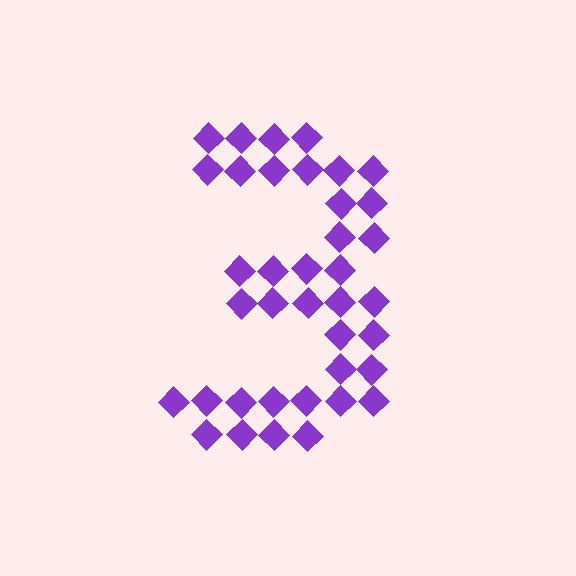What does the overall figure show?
The overall figure shows the digit 3.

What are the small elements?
The small elements are diamonds.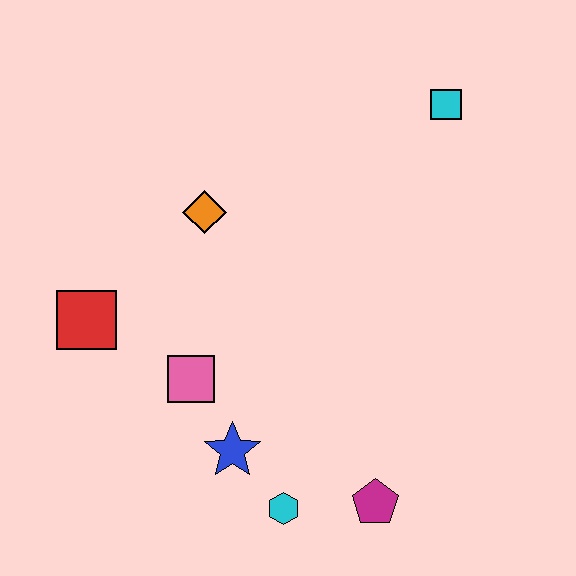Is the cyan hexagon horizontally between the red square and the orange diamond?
No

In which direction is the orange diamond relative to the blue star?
The orange diamond is above the blue star.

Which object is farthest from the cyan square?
The cyan hexagon is farthest from the cyan square.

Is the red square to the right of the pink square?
No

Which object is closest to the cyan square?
The orange diamond is closest to the cyan square.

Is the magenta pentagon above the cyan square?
No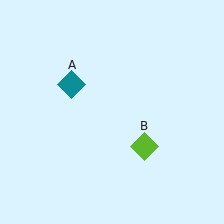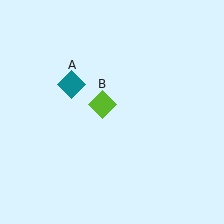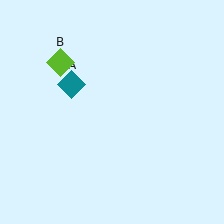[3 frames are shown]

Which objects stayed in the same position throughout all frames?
Teal diamond (object A) remained stationary.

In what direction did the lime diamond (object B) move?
The lime diamond (object B) moved up and to the left.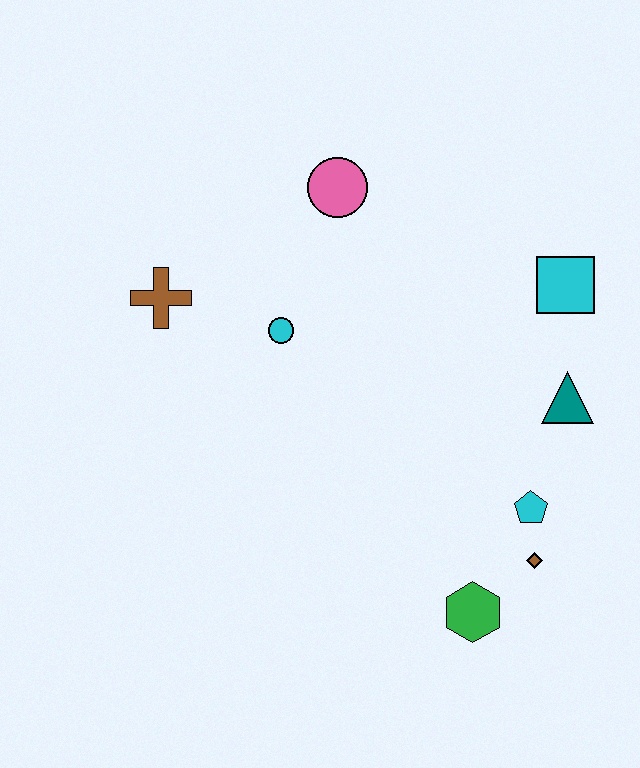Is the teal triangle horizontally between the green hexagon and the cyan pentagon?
No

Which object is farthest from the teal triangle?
The brown cross is farthest from the teal triangle.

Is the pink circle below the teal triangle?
No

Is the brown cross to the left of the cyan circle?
Yes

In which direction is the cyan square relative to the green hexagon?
The cyan square is above the green hexagon.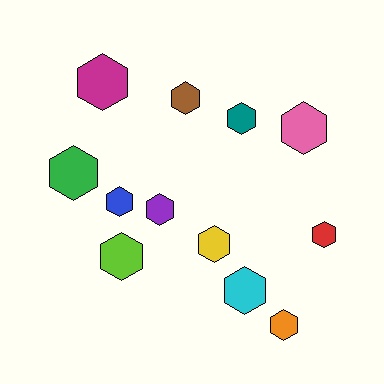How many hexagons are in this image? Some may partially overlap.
There are 12 hexagons.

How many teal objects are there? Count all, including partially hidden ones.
There is 1 teal object.